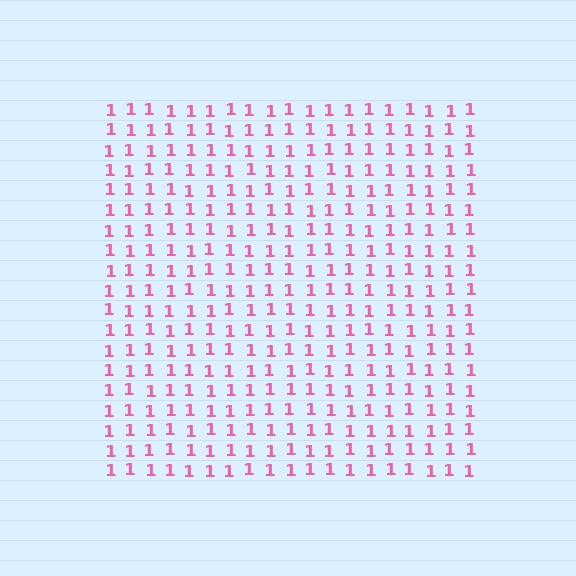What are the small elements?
The small elements are digit 1's.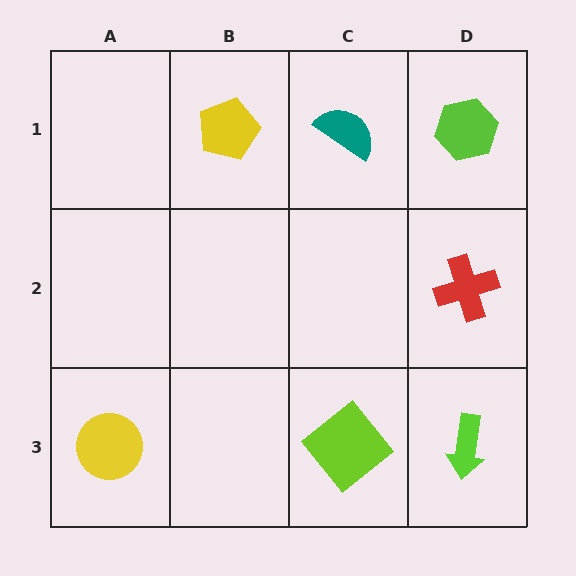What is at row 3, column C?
A lime diamond.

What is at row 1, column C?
A teal semicircle.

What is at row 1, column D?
A lime hexagon.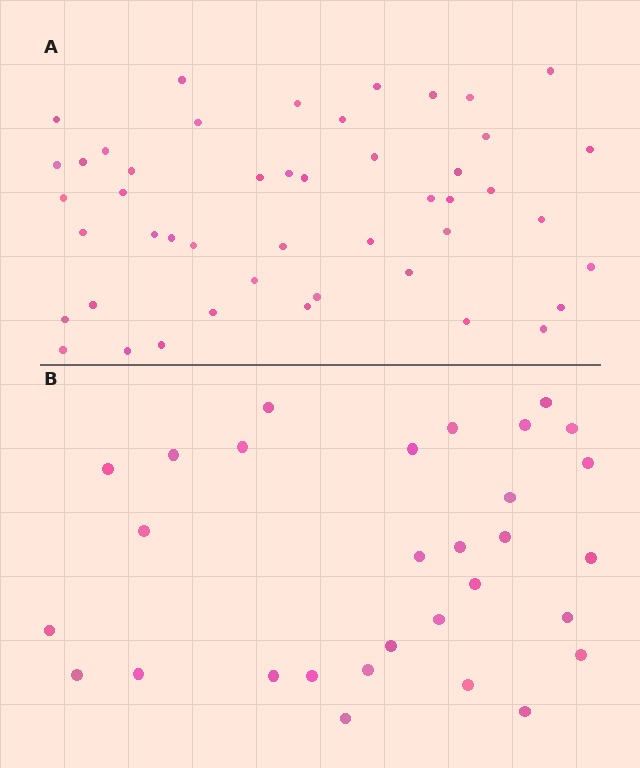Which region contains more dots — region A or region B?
Region A (the top region) has more dots.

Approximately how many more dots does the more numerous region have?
Region A has approximately 15 more dots than region B.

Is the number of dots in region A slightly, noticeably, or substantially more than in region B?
Region A has substantially more. The ratio is roughly 1.6 to 1.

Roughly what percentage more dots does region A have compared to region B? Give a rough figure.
About 55% more.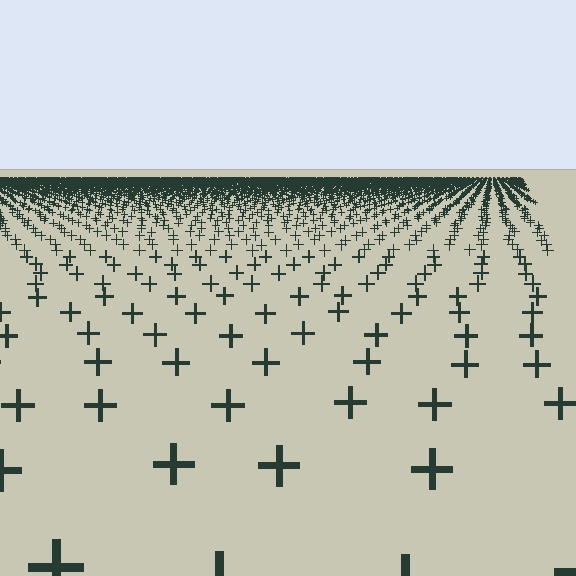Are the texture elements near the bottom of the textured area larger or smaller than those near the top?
Larger. Near the bottom, elements are closer to the viewer and appear at a bigger on-screen size.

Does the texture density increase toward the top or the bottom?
Density increases toward the top.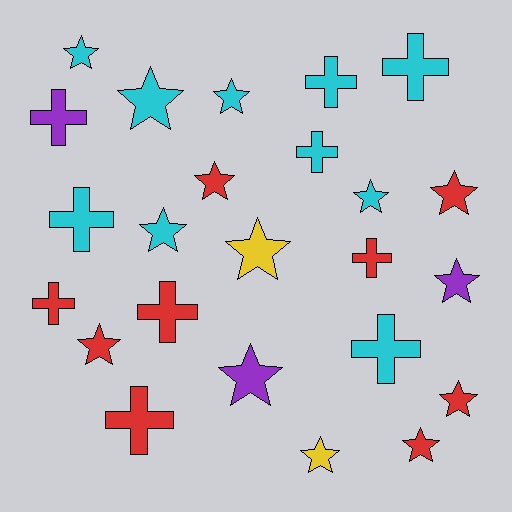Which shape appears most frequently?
Star, with 14 objects.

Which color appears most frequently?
Cyan, with 10 objects.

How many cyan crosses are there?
There are 5 cyan crosses.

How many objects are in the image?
There are 24 objects.